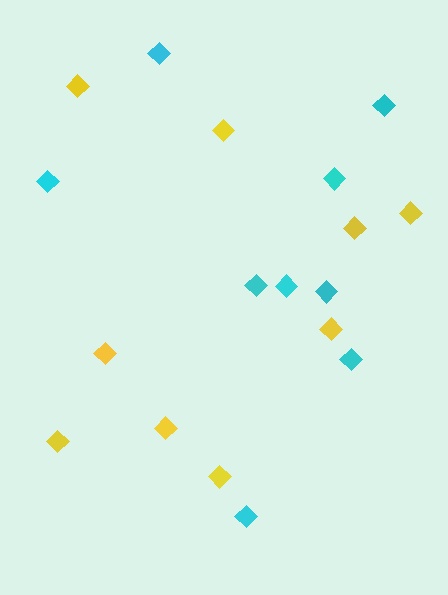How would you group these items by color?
There are 2 groups: one group of yellow diamonds (9) and one group of cyan diamonds (9).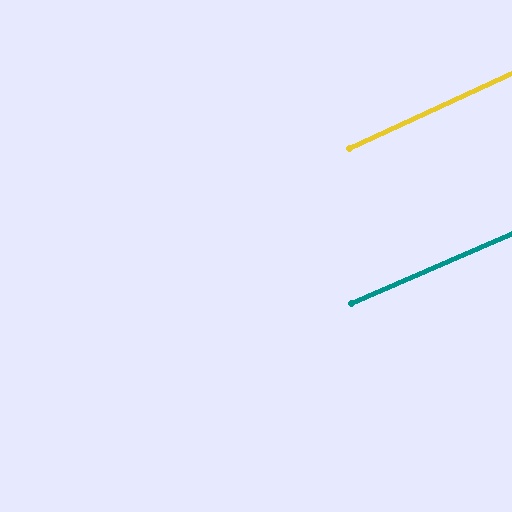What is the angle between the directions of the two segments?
Approximately 1 degree.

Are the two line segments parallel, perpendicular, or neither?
Parallel — their directions differ by only 1.2°.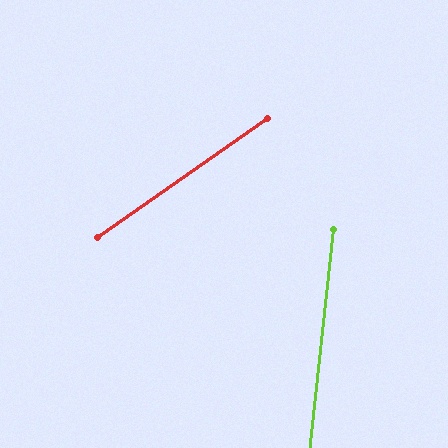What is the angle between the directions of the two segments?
Approximately 49 degrees.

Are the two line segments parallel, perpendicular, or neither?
Neither parallel nor perpendicular — they differ by about 49°.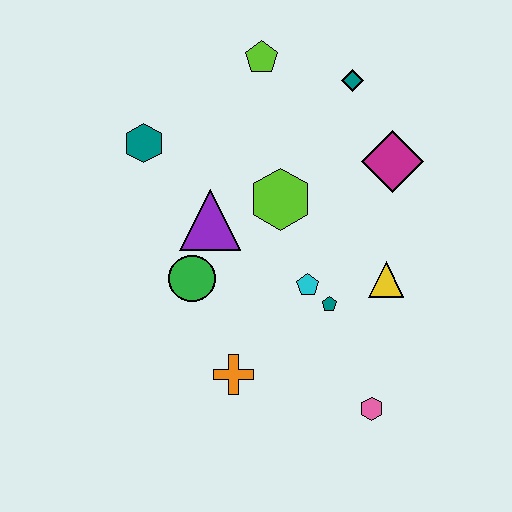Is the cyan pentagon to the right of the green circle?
Yes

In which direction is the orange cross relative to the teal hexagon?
The orange cross is below the teal hexagon.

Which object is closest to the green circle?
The purple triangle is closest to the green circle.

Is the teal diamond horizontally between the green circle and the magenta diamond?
Yes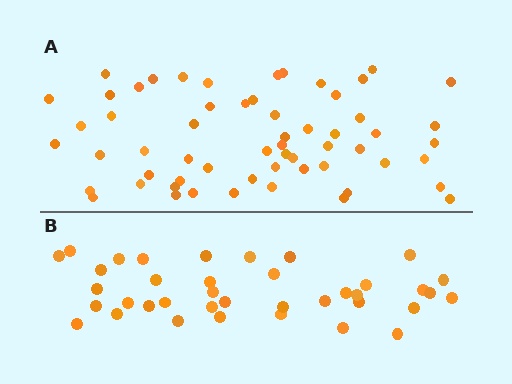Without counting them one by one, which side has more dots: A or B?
Region A (the top region) has more dots.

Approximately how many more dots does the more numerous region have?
Region A has approximately 20 more dots than region B.